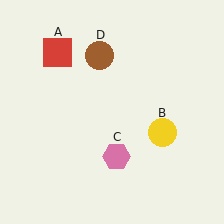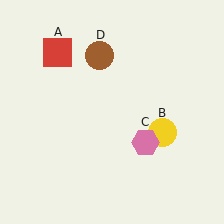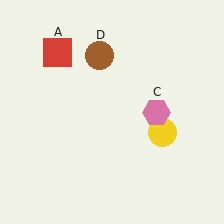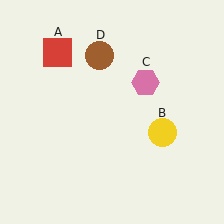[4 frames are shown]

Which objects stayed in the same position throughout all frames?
Red square (object A) and yellow circle (object B) and brown circle (object D) remained stationary.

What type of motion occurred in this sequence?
The pink hexagon (object C) rotated counterclockwise around the center of the scene.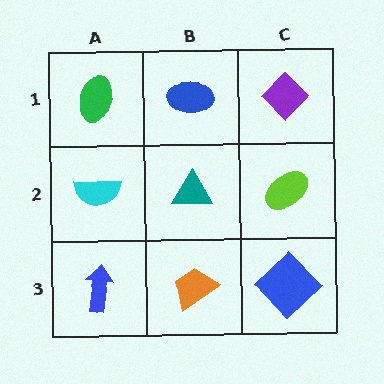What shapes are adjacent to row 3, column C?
A lime ellipse (row 2, column C), an orange trapezoid (row 3, column B).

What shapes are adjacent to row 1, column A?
A cyan semicircle (row 2, column A), a blue ellipse (row 1, column B).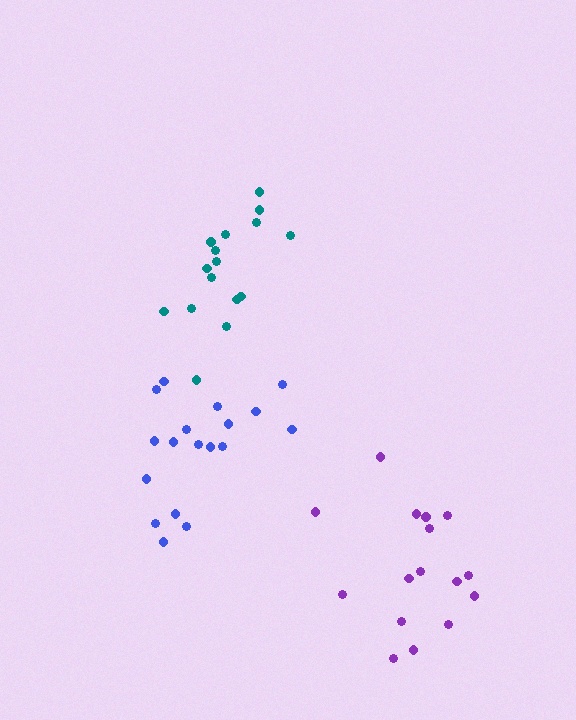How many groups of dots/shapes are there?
There are 3 groups.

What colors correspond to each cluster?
The clusters are colored: teal, purple, blue.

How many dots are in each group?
Group 1: 16 dots, Group 2: 16 dots, Group 3: 18 dots (50 total).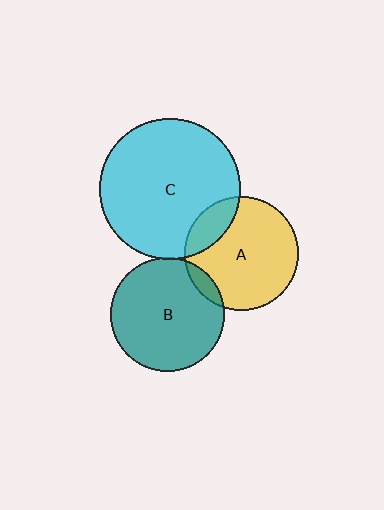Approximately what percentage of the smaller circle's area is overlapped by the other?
Approximately 15%.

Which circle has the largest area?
Circle C (cyan).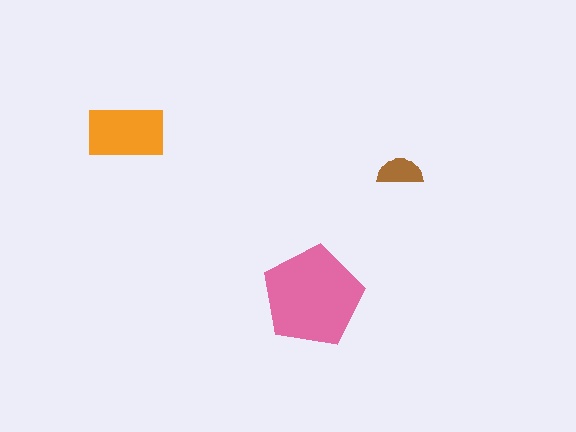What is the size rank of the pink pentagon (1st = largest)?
1st.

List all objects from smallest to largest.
The brown semicircle, the orange rectangle, the pink pentagon.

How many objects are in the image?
There are 3 objects in the image.